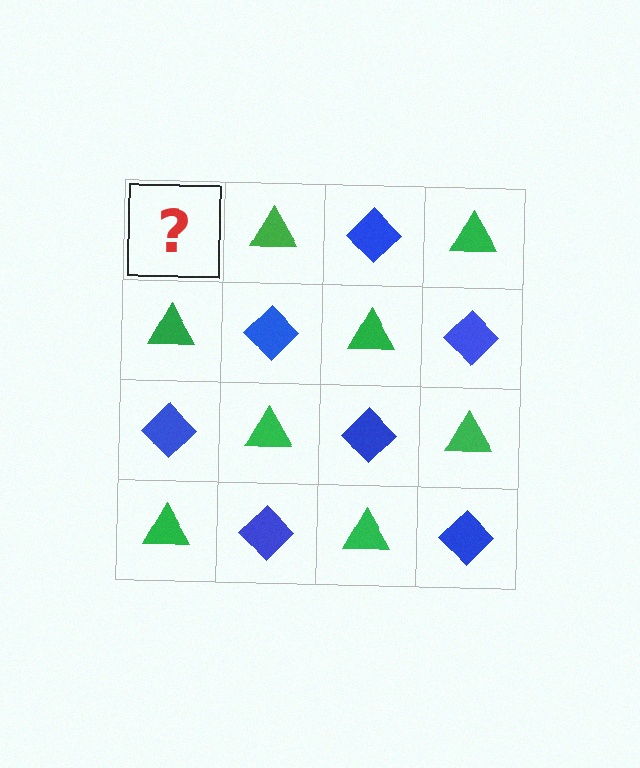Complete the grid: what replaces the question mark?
The question mark should be replaced with a blue diamond.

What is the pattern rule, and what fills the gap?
The rule is that it alternates blue diamond and green triangle in a checkerboard pattern. The gap should be filled with a blue diamond.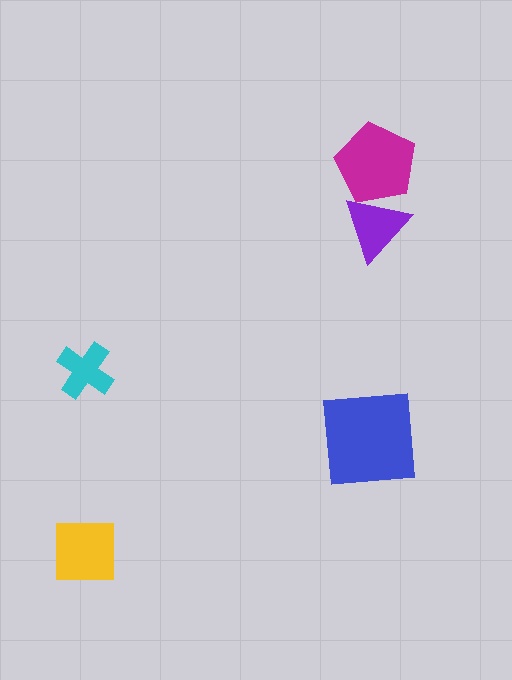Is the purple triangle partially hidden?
Yes, it is partially covered by another shape.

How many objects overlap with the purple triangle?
1 object overlaps with the purple triangle.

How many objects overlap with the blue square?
0 objects overlap with the blue square.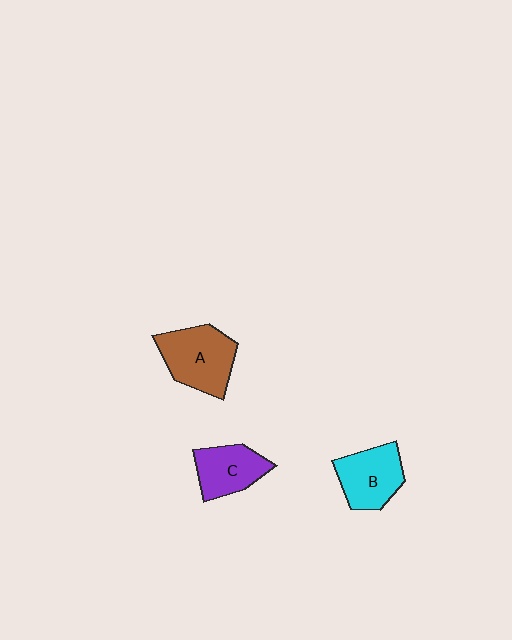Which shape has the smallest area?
Shape C (purple).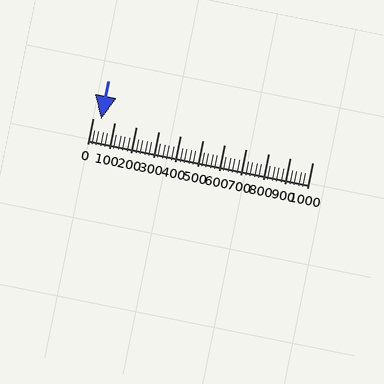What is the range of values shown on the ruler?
The ruler shows values from 0 to 1000.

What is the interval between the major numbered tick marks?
The major tick marks are spaced 100 units apart.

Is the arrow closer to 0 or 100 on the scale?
The arrow is closer to 0.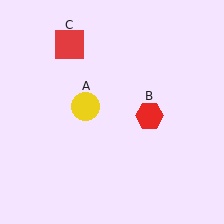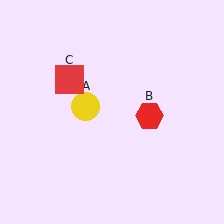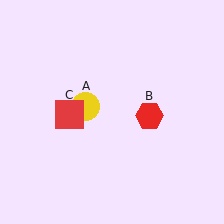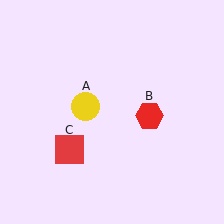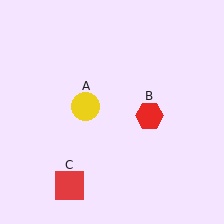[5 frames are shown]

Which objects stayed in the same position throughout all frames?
Yellow circle (object A) and red hexagon (object B) remained stationary.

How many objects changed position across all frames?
1 object changed position: red square (object C).